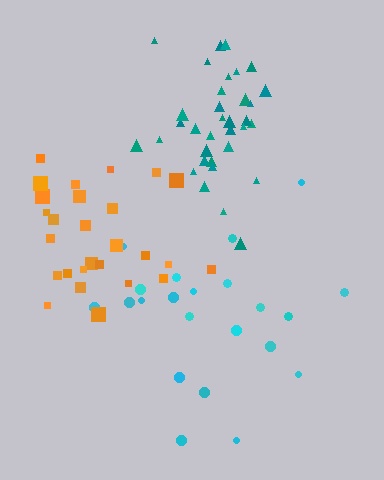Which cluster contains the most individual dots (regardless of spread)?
Teal (34).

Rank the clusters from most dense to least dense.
teal, orange, cyan.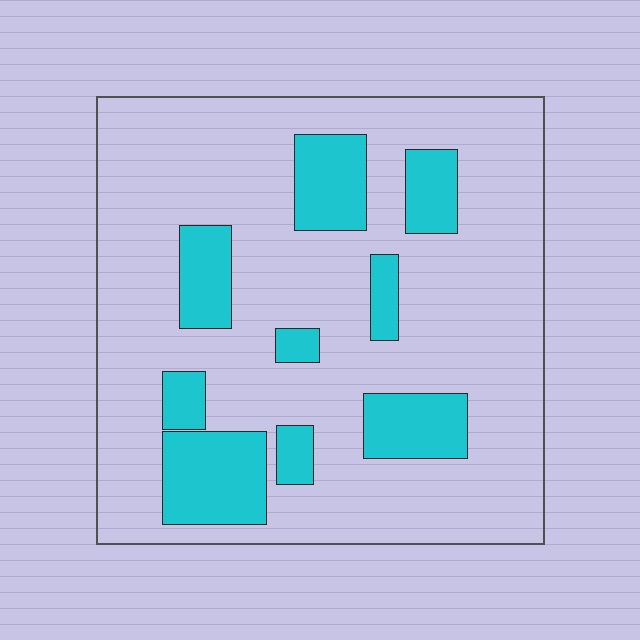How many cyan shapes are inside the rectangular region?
9.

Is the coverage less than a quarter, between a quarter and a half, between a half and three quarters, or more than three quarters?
Less than a quarter.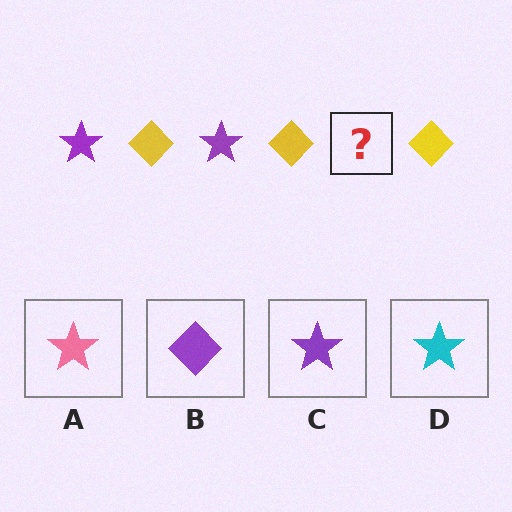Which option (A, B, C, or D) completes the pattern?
C.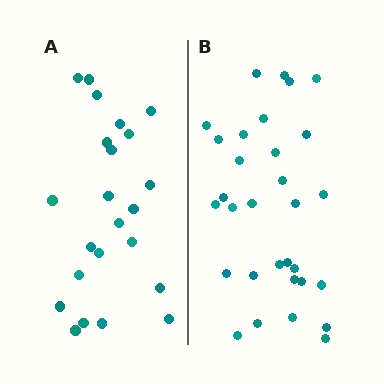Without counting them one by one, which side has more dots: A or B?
Region B (the right region) has more dots.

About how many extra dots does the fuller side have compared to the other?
Region B has roughly 8 or so more dots than region A.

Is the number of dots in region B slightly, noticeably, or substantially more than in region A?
Region B has noticeably more, but not dramatically so. The ratio is roughly 1.3 to 1.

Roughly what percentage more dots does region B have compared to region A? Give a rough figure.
About 35% more.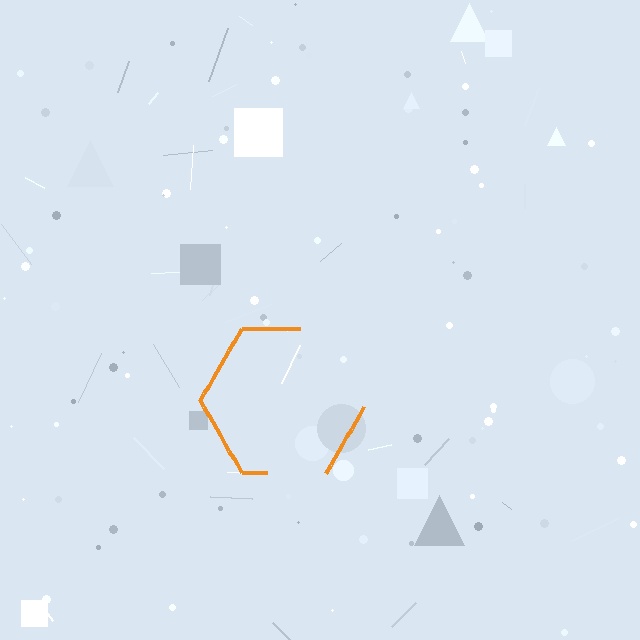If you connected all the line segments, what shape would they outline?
They would outline a hexagon.